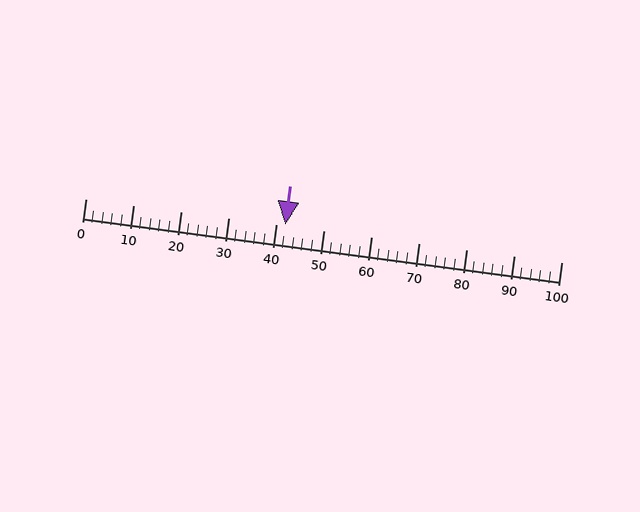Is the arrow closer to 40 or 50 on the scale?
The arrow is closer to 40.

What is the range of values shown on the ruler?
The ruler shows values from 0 to 100.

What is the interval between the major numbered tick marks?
The major tick marks are spaced 10 units apart.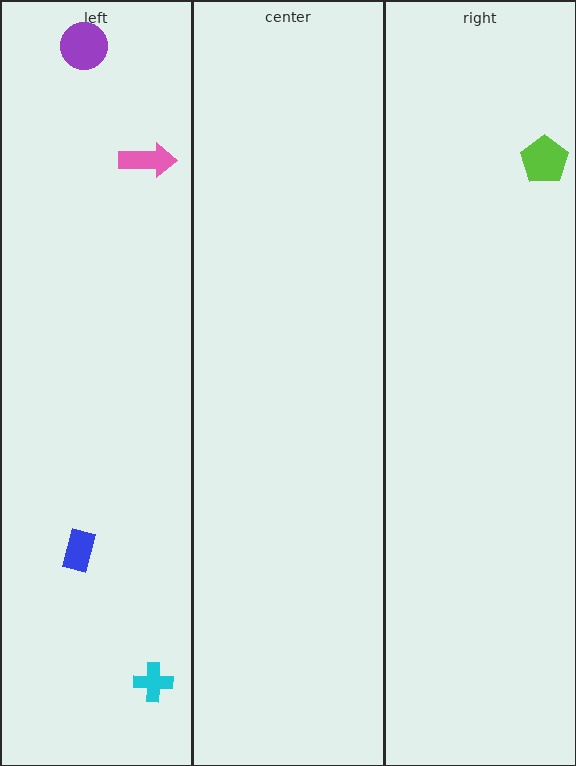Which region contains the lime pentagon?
The right region.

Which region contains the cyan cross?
The left region.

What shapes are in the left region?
The cyan cross, the blue rectangle, the pink arrow, the purple circle.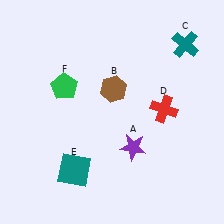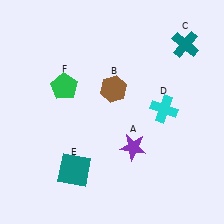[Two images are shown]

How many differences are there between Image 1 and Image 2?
There is 1 difference between the two images.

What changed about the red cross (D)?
In Image 1, D is red. In Image 2, it changed to cyan.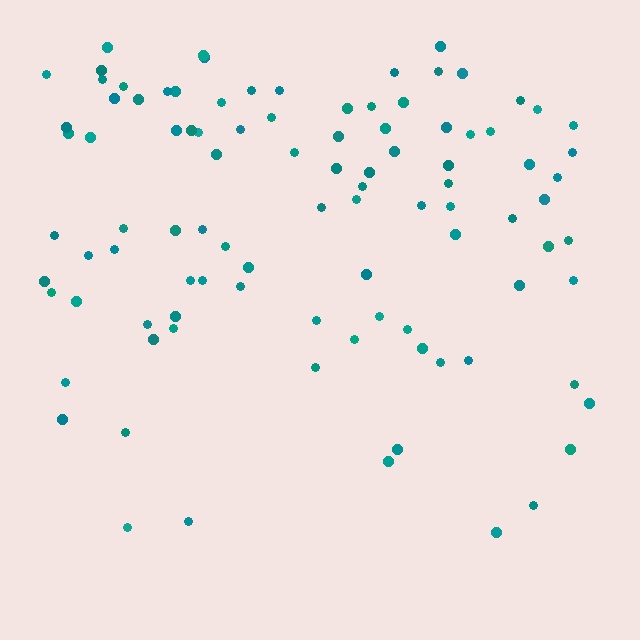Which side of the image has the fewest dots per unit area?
The bottom.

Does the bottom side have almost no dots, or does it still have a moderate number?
Still a moderate number, just noticeably fewer than the top.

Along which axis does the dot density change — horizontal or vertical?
Vertical.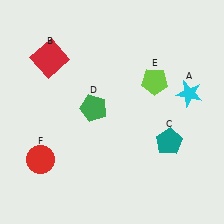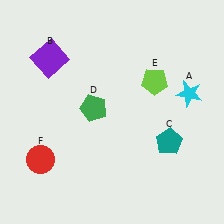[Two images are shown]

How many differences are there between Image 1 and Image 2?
There is 1 difference between the two images.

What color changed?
The square (B) changed from red in Image 1 to purple in Image 2.